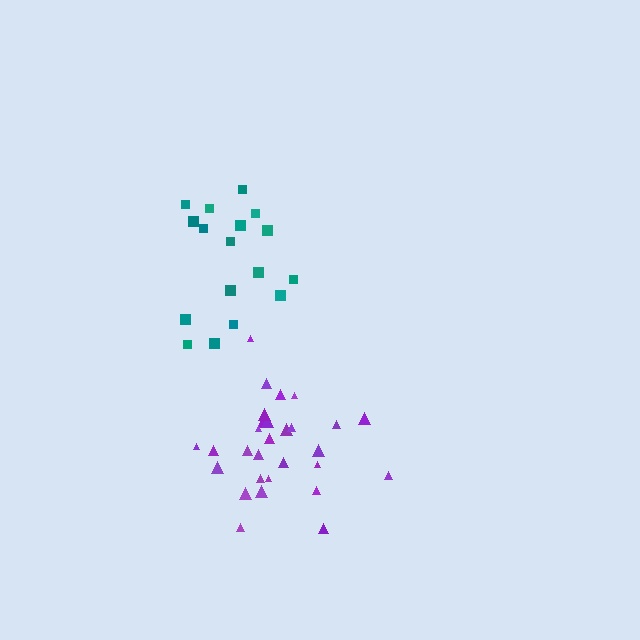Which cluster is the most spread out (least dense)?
Teal.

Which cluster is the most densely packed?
Purple.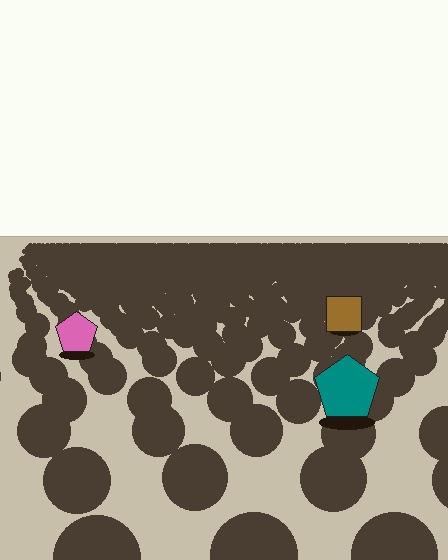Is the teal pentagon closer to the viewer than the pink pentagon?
Yes. The teal pentagon is closer — you can tell from the texture gradient: the ground texture is coarser near it.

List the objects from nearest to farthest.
From nearest to farthest: the teal pentagon, the pink pentagon, the brown square.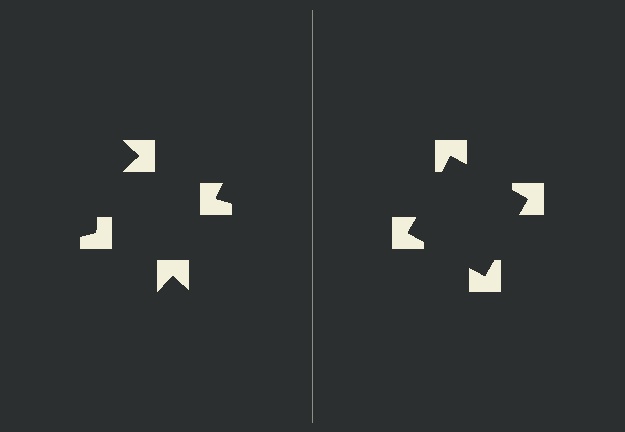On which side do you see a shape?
An illusory square appears on the right side. On the left side the wedge cuts are rotated, so no coherent shape forms.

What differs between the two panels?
The notched squares are positioned identically on both sides; only the wedge orientations differ. On the right they align to a square; on the left they are misaligned.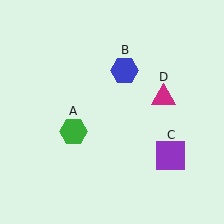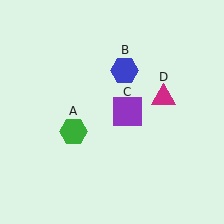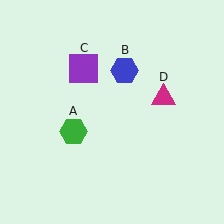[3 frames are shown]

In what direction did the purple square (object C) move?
The purple square (object C) moved up and to the left.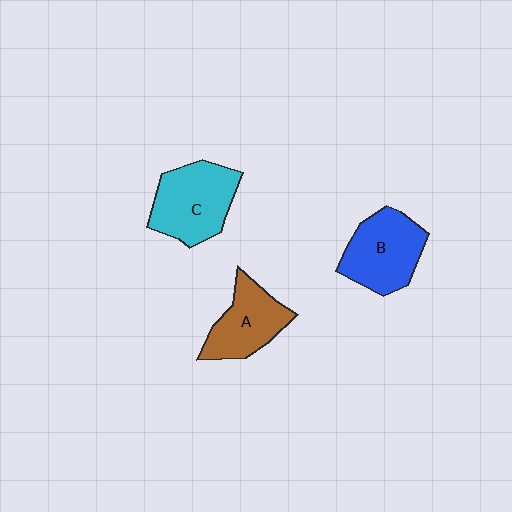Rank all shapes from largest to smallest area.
From largest to smallest: C (cyan), B (blue), A (brown).